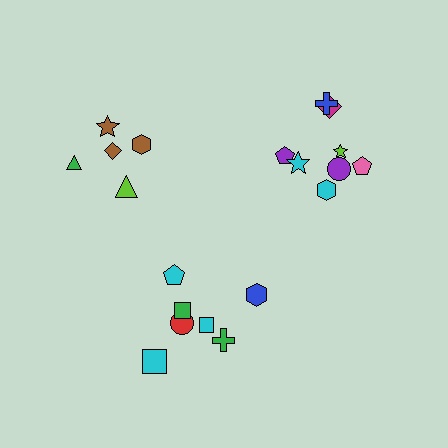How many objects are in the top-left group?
There are 5 objects.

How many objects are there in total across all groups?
There are 20 objects.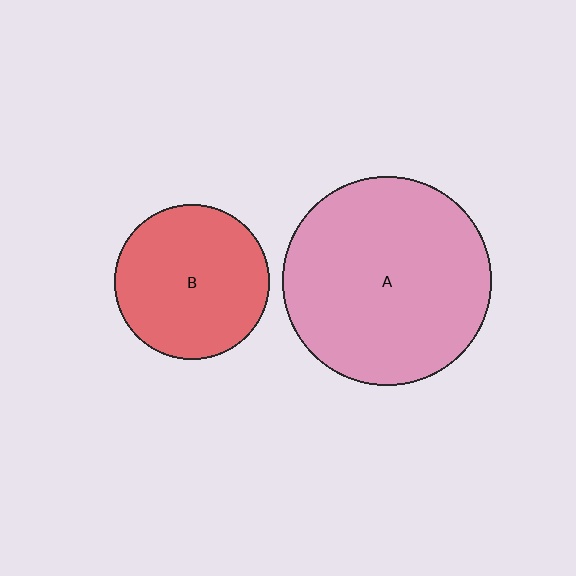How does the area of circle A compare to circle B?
Approximately 1.8 times.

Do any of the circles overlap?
No, none of the circles overlap.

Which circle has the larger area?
Circle A (pink).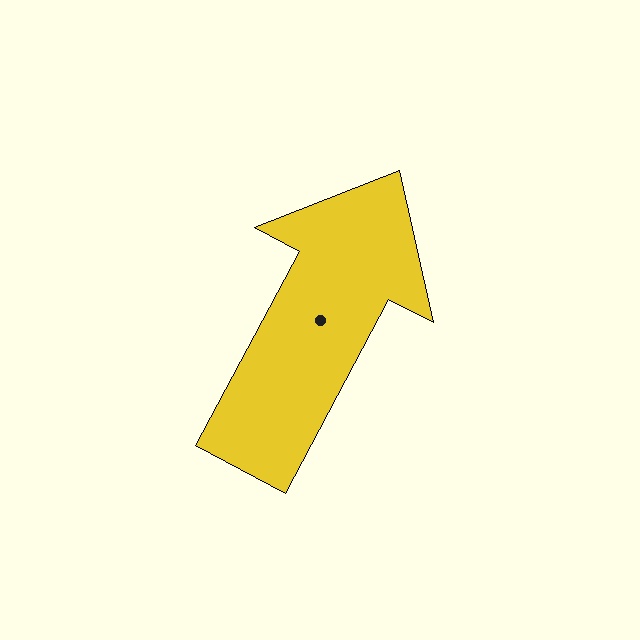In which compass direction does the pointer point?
Northeast.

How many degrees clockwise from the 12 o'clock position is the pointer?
Approximately 28 degrees.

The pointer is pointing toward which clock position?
Roughly 1 o'clock.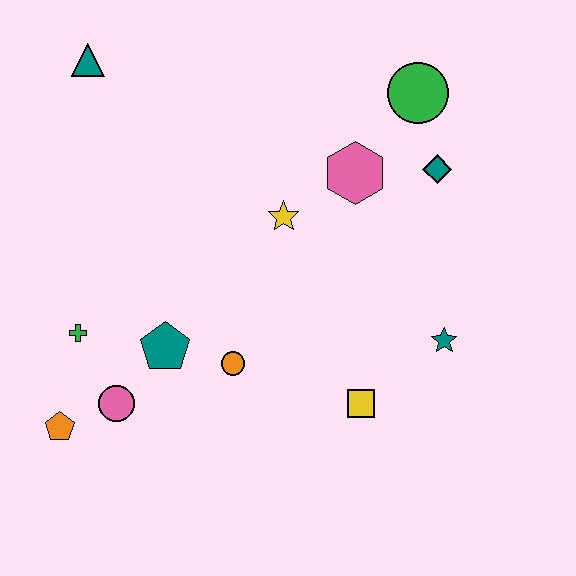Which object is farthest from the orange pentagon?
The green circle is farthest from the orange pentagon.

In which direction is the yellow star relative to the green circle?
The yellow star is to the left of the green circle.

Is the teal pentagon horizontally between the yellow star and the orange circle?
No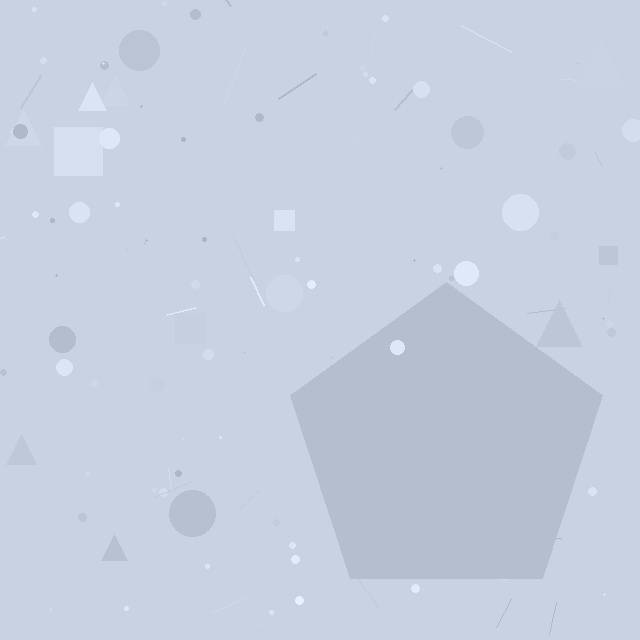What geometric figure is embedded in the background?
A pentagon is embedded in the background.